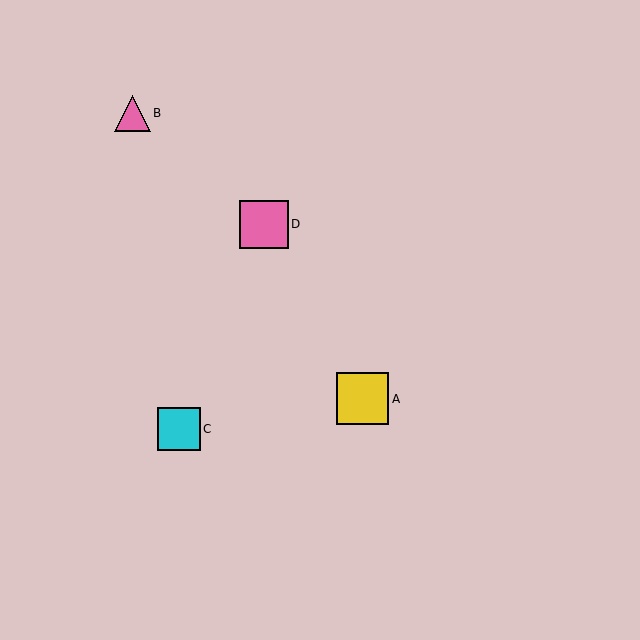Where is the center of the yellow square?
The center of the yellow square is at (363, 399).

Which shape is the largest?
The yellow square (labeled A) is the largest.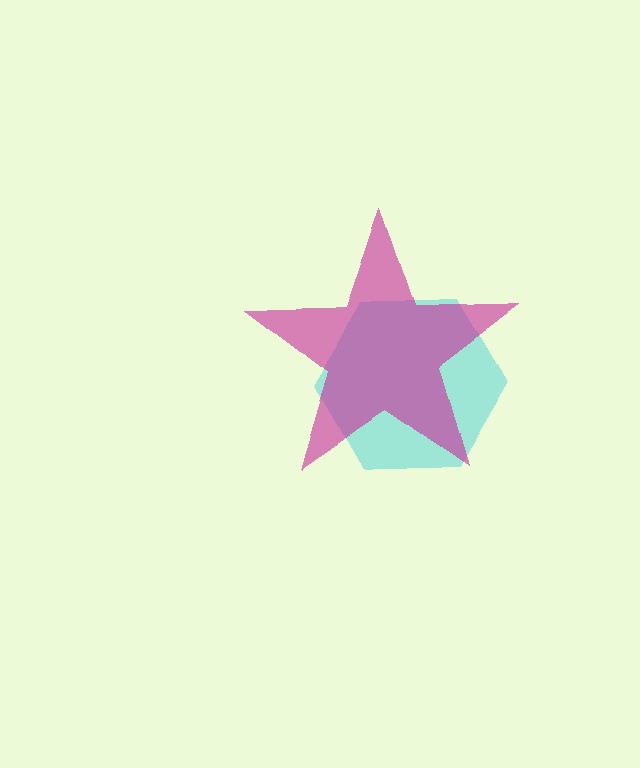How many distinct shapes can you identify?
There are 2 distinct shapes: a cyan hexagon, a magenta star.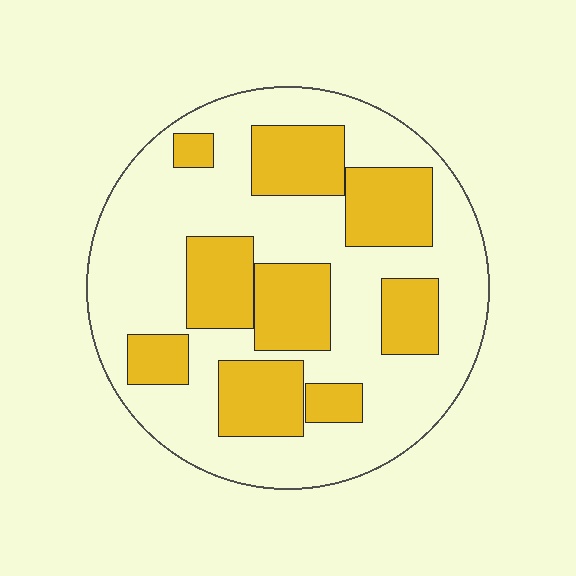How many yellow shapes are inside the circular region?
9.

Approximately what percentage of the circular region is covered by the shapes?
Approximately 35%.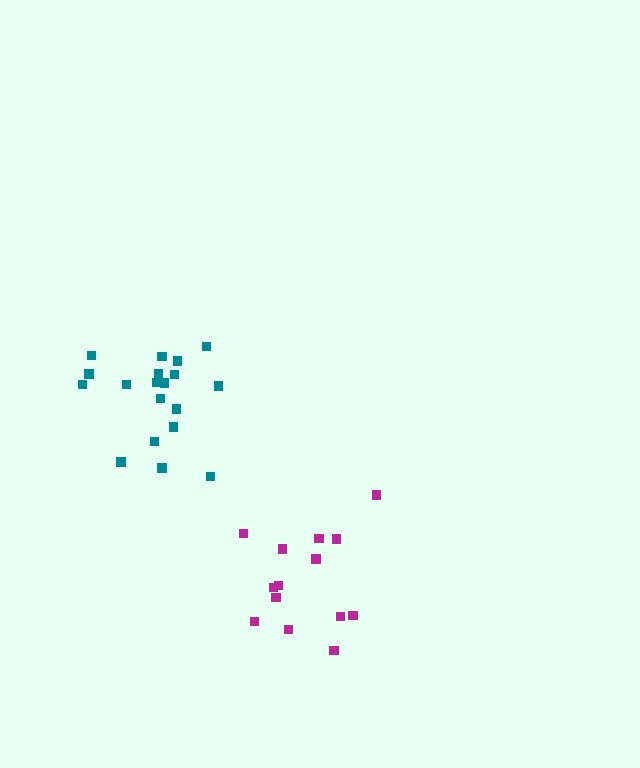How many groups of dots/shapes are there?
There are 2 groups.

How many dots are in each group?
Group 1: 14 dots, Group 2: 19 dots (33 total).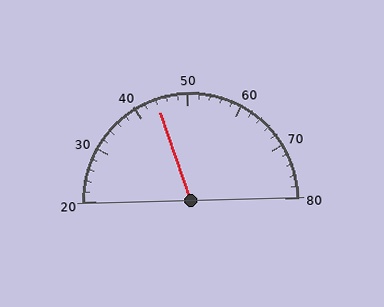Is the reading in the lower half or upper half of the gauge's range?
The reading is in the lower half of the range (20 to 80).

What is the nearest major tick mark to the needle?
The nearest major tick mark is 40.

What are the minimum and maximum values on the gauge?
The gauge ranges from 20 to 80.